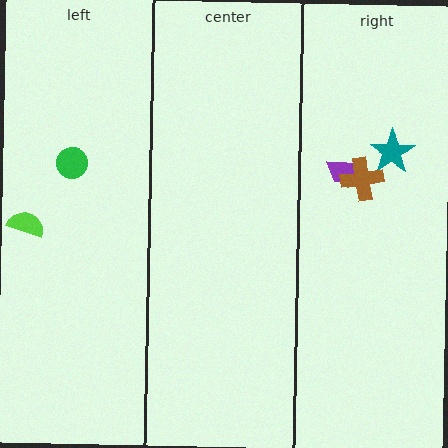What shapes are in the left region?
The lime semicircle, the green circle.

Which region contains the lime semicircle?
The left region.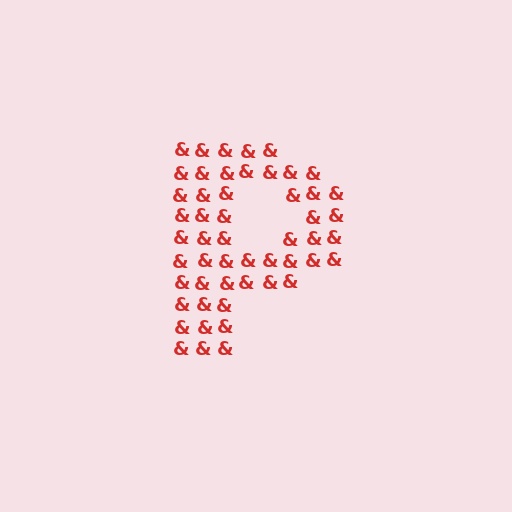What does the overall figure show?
The overall figure shows the letter P.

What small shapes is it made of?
It is made of small ampersands.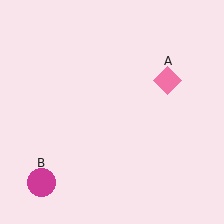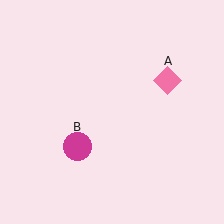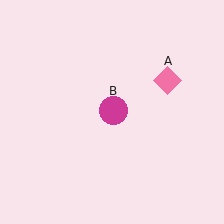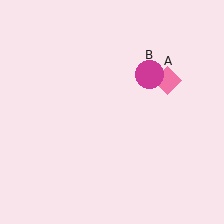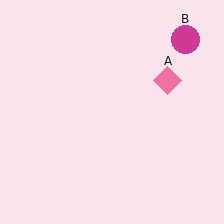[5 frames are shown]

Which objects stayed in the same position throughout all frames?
Pink diamond (object A) remained stationary.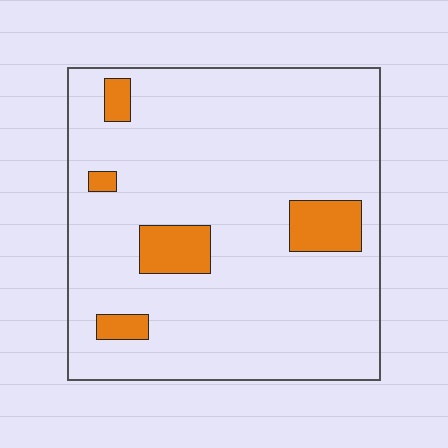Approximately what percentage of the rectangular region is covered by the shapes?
Approximately 10%.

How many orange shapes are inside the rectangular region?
5.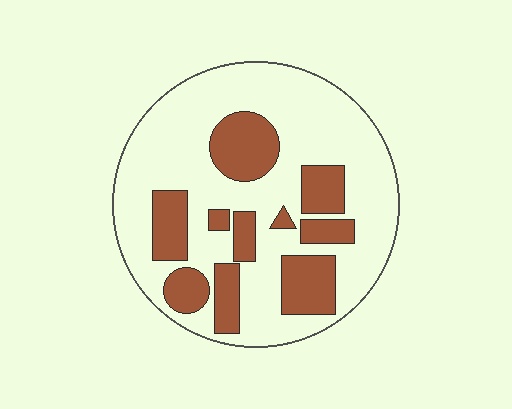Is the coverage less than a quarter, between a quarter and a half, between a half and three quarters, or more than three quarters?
Between a quarter and a half.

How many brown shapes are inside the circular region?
10.